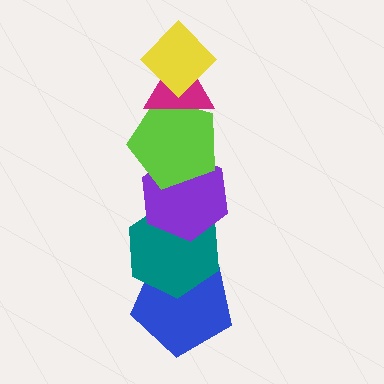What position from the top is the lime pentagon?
The lime pentagon is 3rd from the top.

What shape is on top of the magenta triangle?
The yellow diamond is on top of the magenta triangle.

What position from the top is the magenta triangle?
The magenta triangle is 2nd from the top.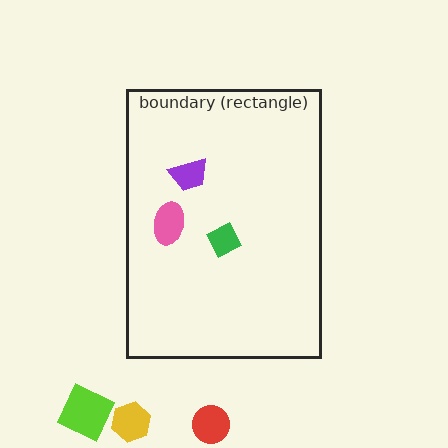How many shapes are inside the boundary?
3 inside, 3 outside.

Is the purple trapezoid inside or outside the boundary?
Inside.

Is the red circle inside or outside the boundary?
Outside.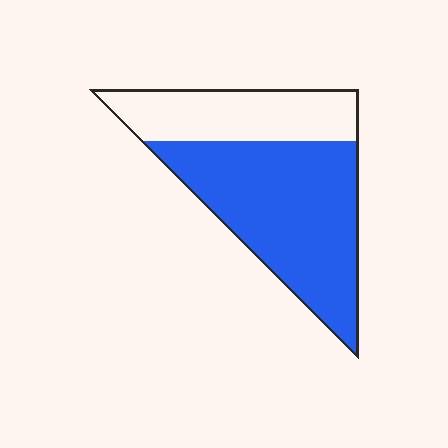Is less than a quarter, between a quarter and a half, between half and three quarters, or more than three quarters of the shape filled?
Between half and three quarters.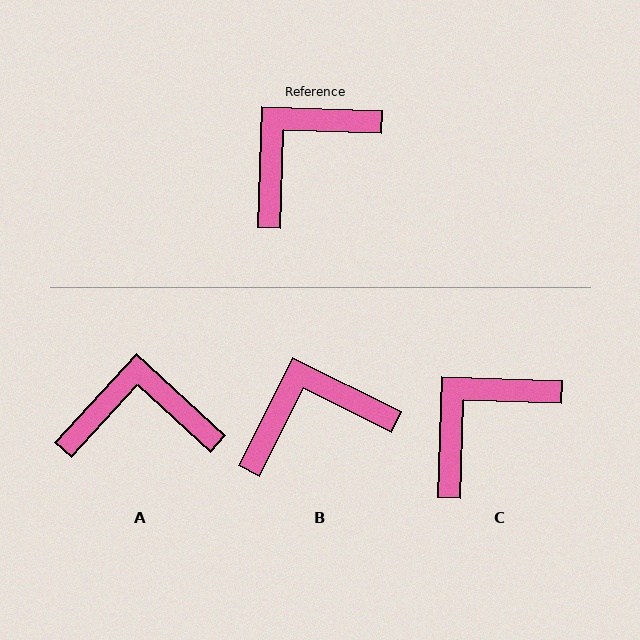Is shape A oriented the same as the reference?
No, it is off by about 41 degrees.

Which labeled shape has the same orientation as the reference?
C.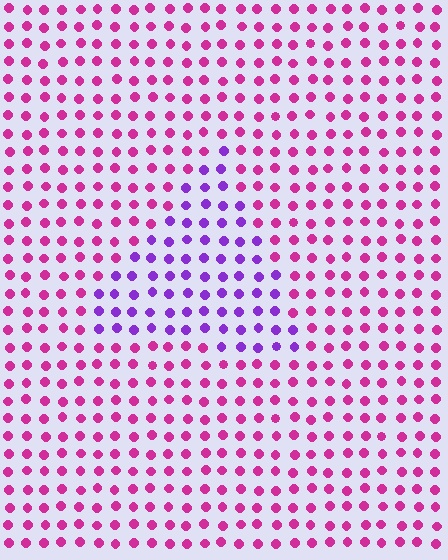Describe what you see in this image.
The image is filled with small magenta elements in a uniform arrangement. A triangle-shaped region is visible where the elements are tinted to a slightly different hue, forming a subtle color boundary.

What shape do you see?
I see a triangle.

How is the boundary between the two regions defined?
The boundary is defined purely by a slight shift in hue (about 46 degrees). Spacing, size, and orientation are identical on both sides.